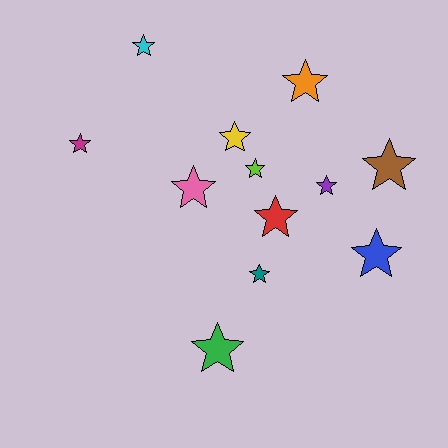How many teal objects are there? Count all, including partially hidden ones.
There is 1 teal object.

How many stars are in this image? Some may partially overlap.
There are 12 stars.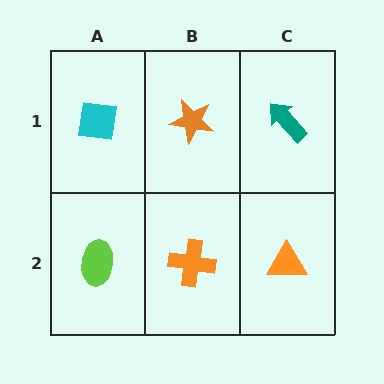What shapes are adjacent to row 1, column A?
A lime ellipse (row 2, column A), an orange star (row 1, column B).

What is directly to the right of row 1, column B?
A teal arrow.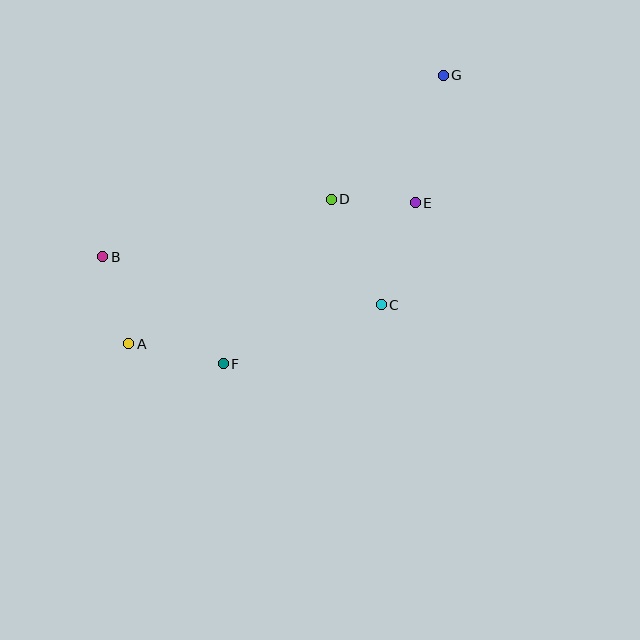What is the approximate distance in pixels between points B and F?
The distance between B and F is approximately 161 pixels.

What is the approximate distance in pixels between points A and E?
The distance between A and E is approximately 319 pixels.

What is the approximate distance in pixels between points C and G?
The distance between C and G is approximately 238 pixels.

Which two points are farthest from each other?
Points A and G are farthest from each other.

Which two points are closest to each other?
Points D and E are closest to each other.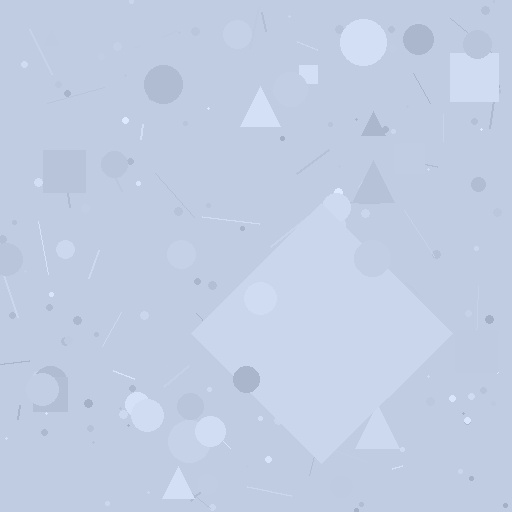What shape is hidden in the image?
A diamond is hidden in the image.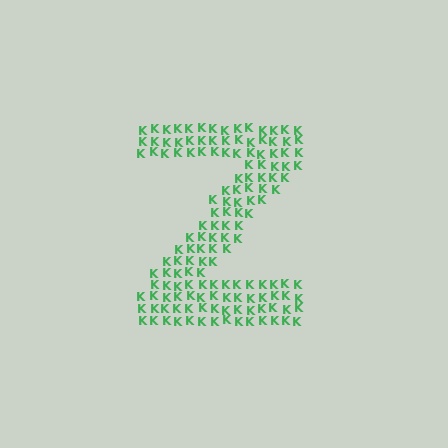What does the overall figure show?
The overall figure shows the letter Z.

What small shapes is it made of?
It is made of small letter K's.